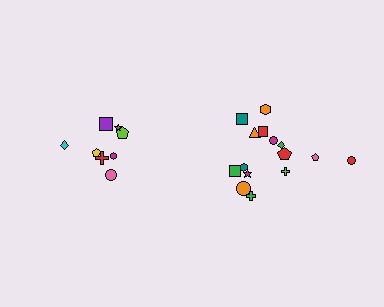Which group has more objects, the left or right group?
The right group.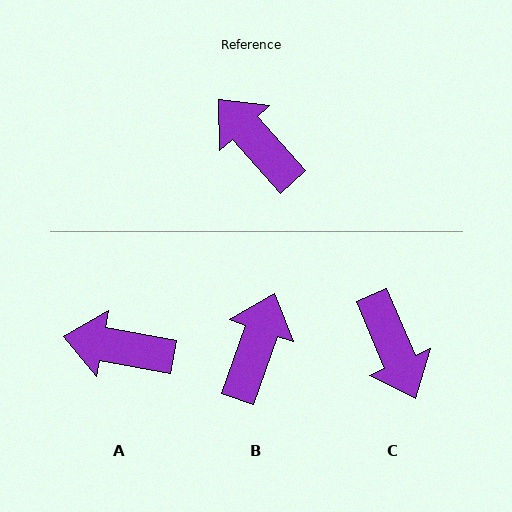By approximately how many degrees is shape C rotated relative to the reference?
Approximately 161 degrees counter-clockwise.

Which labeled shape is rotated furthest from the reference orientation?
C, about 161 degrees away.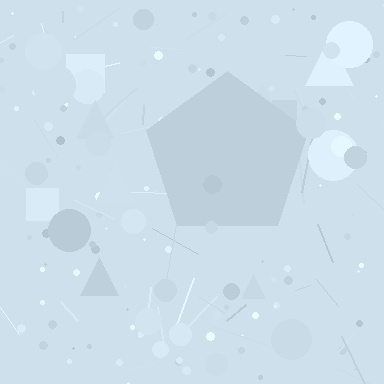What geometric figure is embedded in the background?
A pentagon is embedded in the background.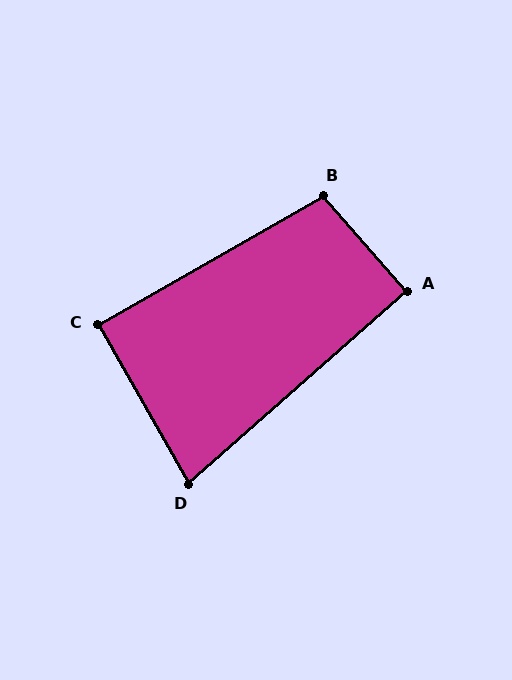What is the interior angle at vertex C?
Approximately 90 degrees (approximately right).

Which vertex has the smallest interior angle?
D, at approximately 78 degrees.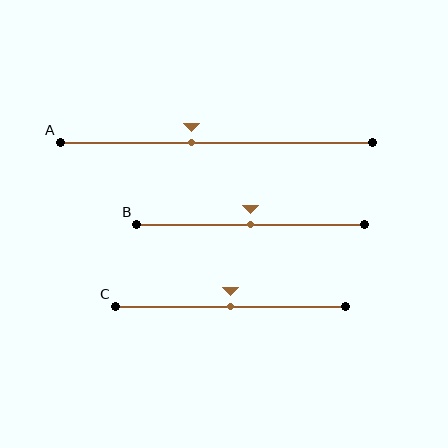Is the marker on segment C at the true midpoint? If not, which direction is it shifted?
Yes, the marker on segment C is at the true midpoint.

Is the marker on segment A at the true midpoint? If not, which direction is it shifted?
No, the marker on segment A is shifted to the left by about 8% of the segment length.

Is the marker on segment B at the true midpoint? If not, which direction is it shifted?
Yes, the marker on segment B is at the true midpoint.